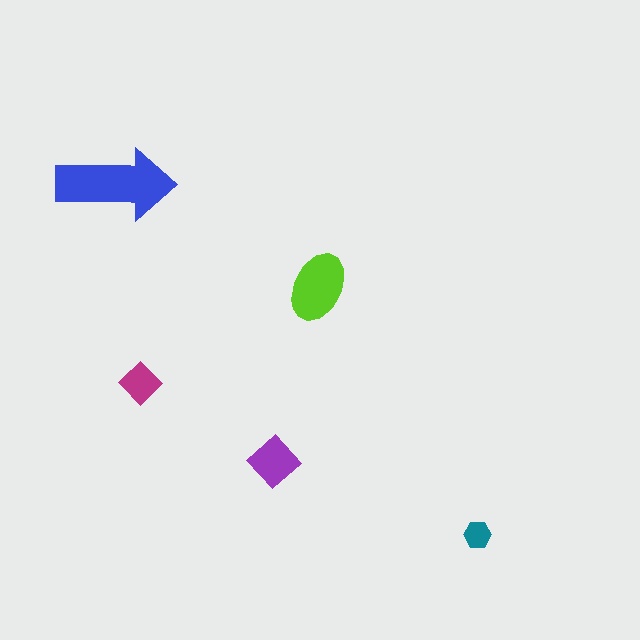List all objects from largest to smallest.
The blue arrow, the lime ellipse, the purple diamond, the magenta diamond, the teal hexagon.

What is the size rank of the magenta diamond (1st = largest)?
4th.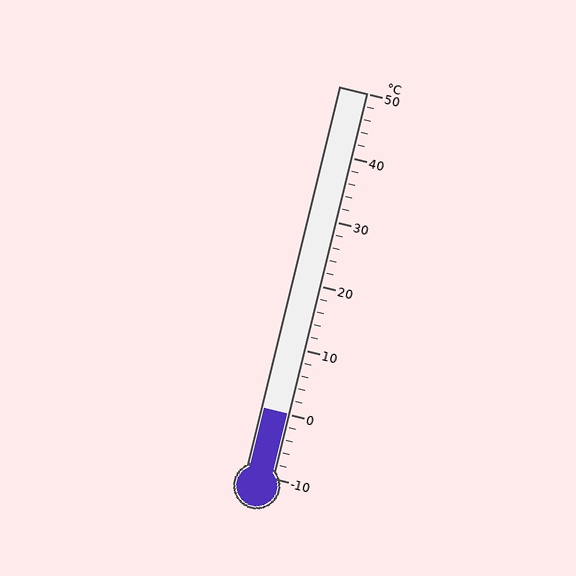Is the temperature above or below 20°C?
The temperature is below 20°C.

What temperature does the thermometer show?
The thermometer shows approximately 0°C.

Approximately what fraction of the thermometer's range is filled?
The thermometer is filled to approximately 15% of its range.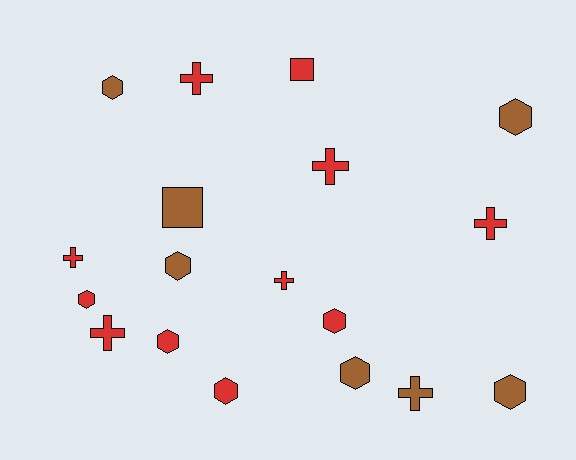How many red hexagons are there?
There are 4 red hexagons.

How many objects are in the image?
There are 18 objects.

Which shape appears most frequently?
Hexagon, with 9 objects.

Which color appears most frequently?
Red, with 11 objects.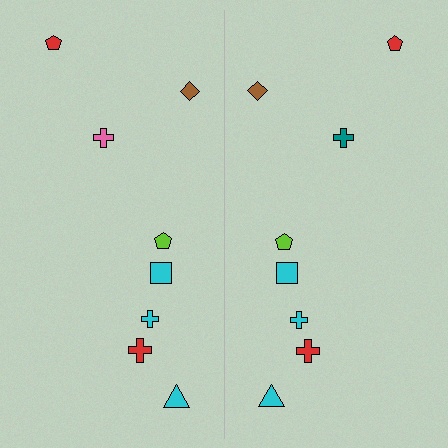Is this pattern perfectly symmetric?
No, the pattern is not perfectly symmetric. The teal cross on the right side breaks the symmetry — its mirror counterpart is pink.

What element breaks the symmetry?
The teal cross on the right side breaks the symmetry — its mirror counterpart is pink.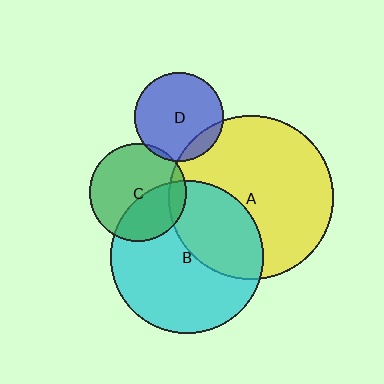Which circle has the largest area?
Circle A (yellow).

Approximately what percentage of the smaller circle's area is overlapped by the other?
Approximately 35%.